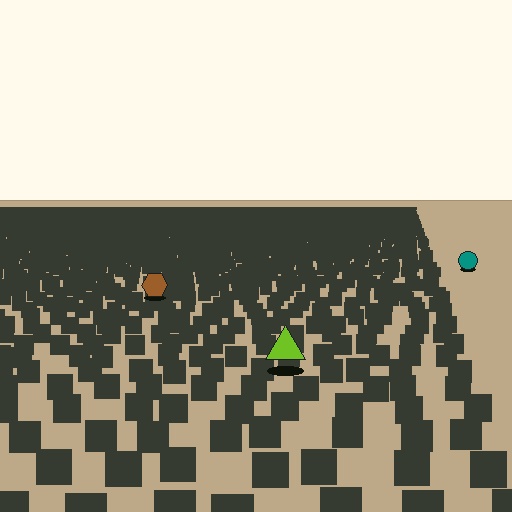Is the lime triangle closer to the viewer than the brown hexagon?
Yes. The lime triangle is closer — you can tell from the texture gradient: the ground texture is coarser near it.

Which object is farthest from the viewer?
The teal circle is farthest from the viewer. It appears smaller and the ground texture around it is denser.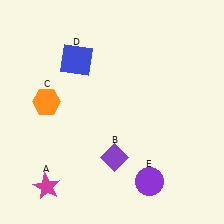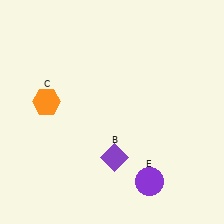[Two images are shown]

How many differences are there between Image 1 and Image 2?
There are 2 differences between the two images.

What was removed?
The magenta star (A), the blue square (D) were removed in Image 2.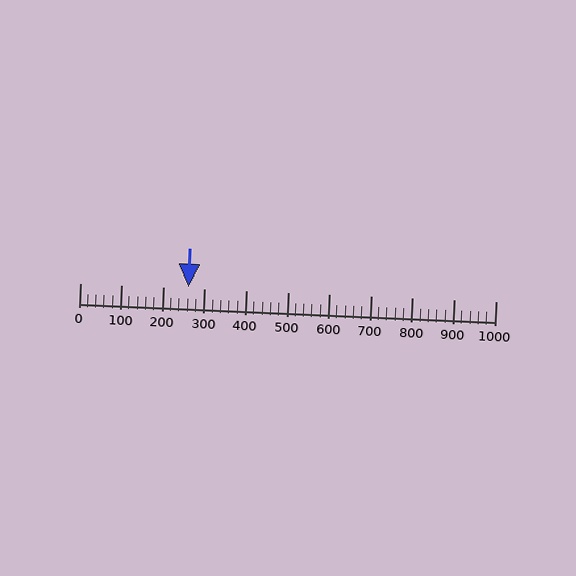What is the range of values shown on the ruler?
The ruler shows values from 0 to 1000.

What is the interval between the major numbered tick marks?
The major tick marks are spaced 100 units apart.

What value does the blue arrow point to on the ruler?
The blue arrow points to approximately 260.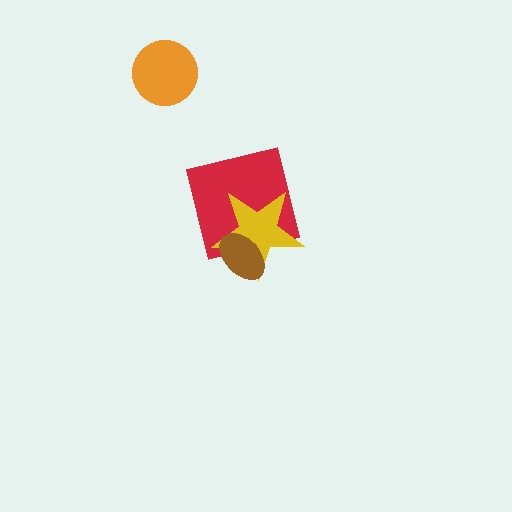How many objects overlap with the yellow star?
2 objects overlap with the yellow star.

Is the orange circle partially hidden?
No, no other shape covers it.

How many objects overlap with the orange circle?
0 objects overlap with the orange circle.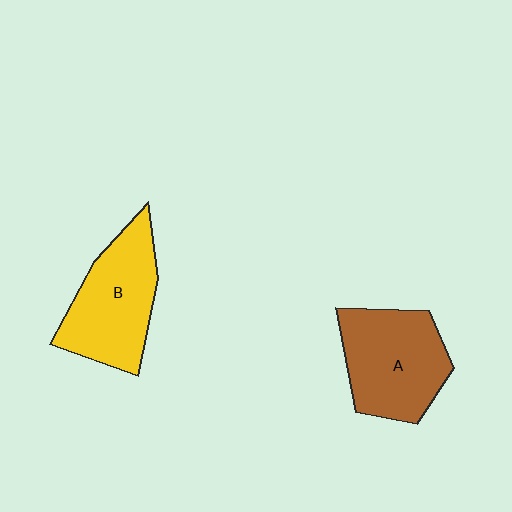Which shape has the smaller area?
Shape B (yellow).